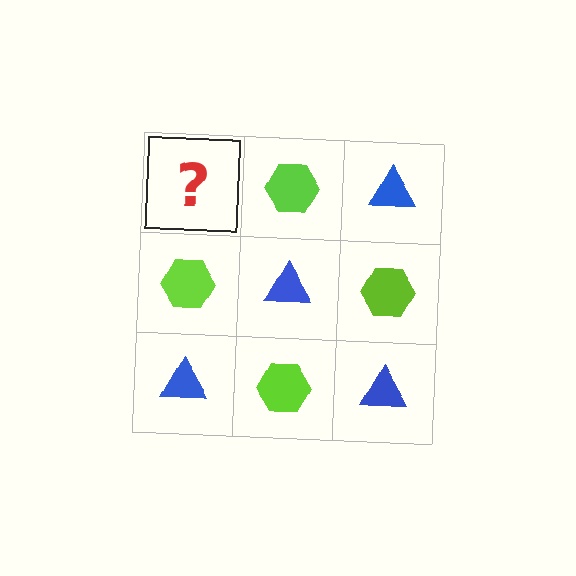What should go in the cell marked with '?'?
The missing cell should contain a blue triangle.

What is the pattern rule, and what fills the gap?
The rule is that it alternates blue triangle and lime hexagon in a checkerboard pattern. The gap should be filled with a blue triangle.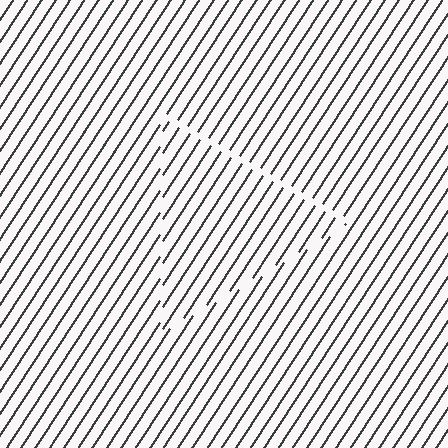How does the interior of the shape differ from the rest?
The interior of the shape contains the same grating, shifted by half a period — the contour is defined by the phase discontinuity where line-ends from the inner and outer gratings abut.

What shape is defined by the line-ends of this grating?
An illusory triangle. The interior of the shape contains the same grating, shifted by half a period — the contour is defined by the phase discontinuity where line-ends from the inner and outer gratings abut.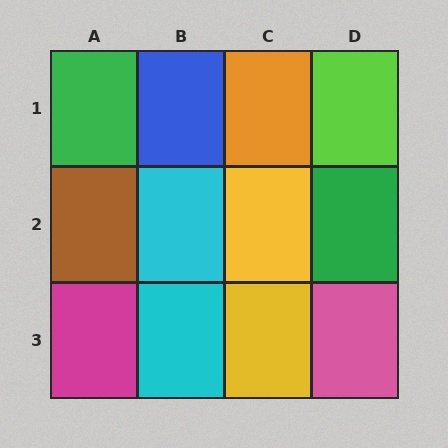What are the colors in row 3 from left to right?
Magenta, cyan, yellow, pink.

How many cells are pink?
1 cell is pink.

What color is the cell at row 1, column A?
Green.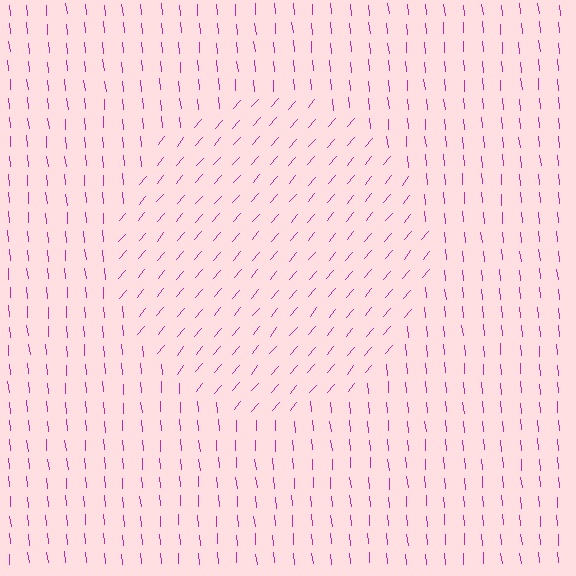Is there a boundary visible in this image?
Yes, there is a texture boundary formed by a change in line orientation.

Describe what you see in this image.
The image is filled with small magenta line segments. A circle region in the image has lines oriented differently from the surrounding lines, creating a visible texture boundary.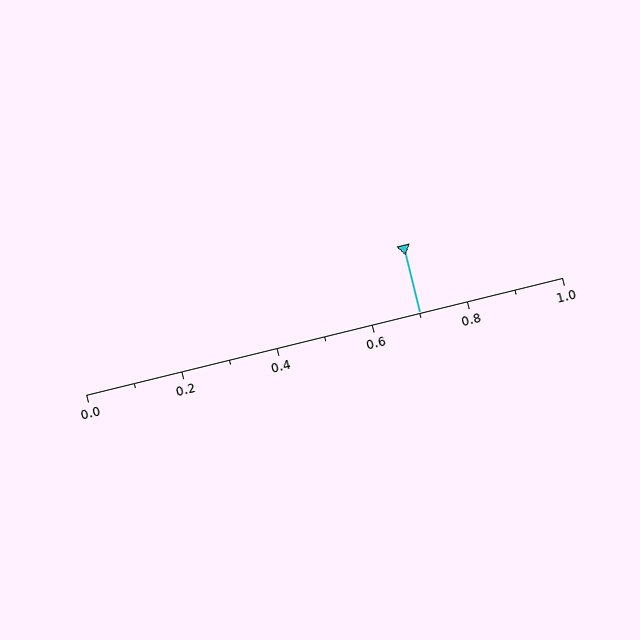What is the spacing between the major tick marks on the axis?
The major ticks are spaced 0.2 apart.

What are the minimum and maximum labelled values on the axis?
The axis runs from 0.0 to 1.0.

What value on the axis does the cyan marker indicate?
The marker indicates approximately 0.7.